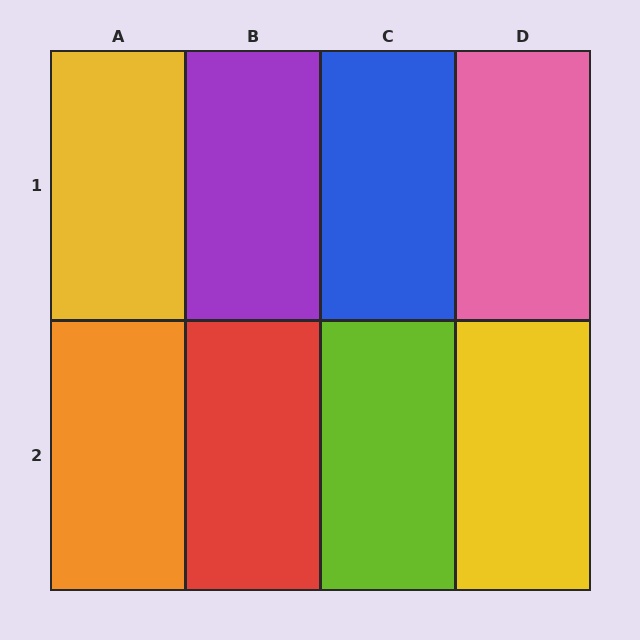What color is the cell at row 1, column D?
Pink.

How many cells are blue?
1 cell is blue.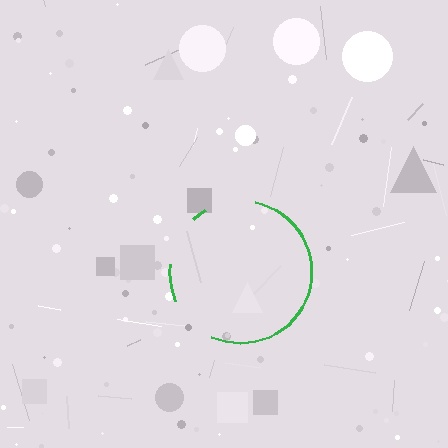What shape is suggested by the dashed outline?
The dashed outline suggests a circle.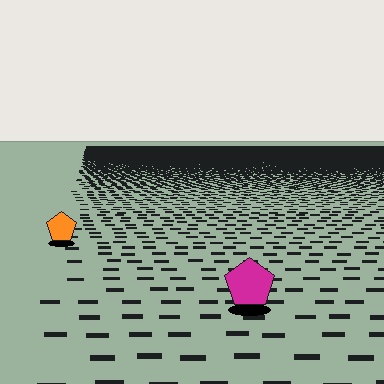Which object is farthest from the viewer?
The orange pentagon is farthest from the viewer. It appears smaller and the ground texture around it is denser.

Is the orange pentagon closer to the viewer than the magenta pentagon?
No. The magenta pentagon is closer — you can tell from the texture gradient: the ground texture is coarser near it.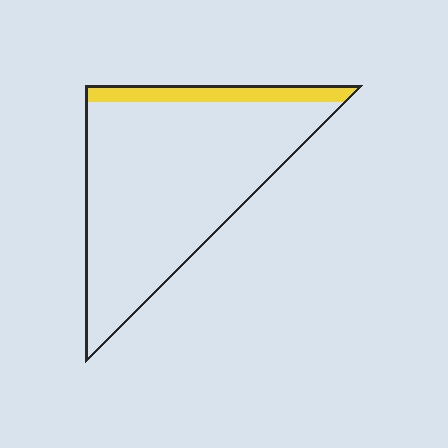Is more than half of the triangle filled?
No.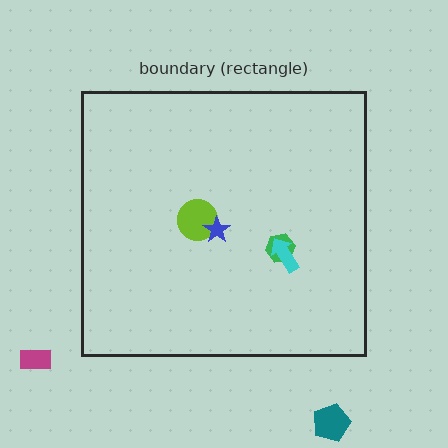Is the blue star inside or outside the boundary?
Inside.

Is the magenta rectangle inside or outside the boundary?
Outside.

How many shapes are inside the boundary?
4 inside, 2 outside.